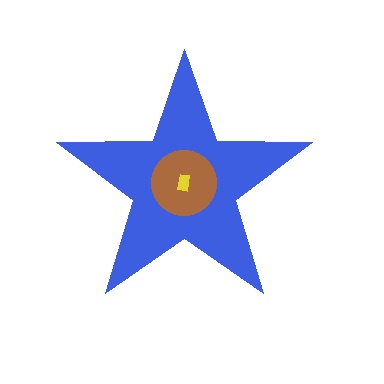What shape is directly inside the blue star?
The brown circle.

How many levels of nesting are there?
3.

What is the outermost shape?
The blue star.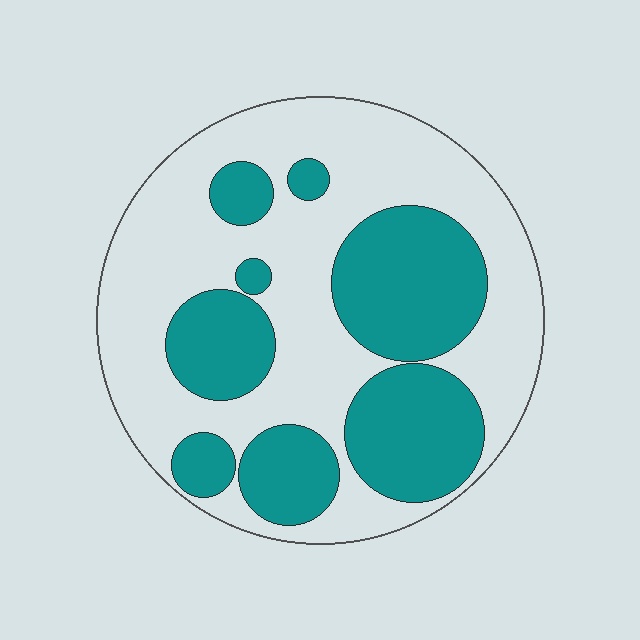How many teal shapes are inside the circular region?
8.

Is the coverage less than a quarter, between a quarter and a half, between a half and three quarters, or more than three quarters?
Between a quarter and a half.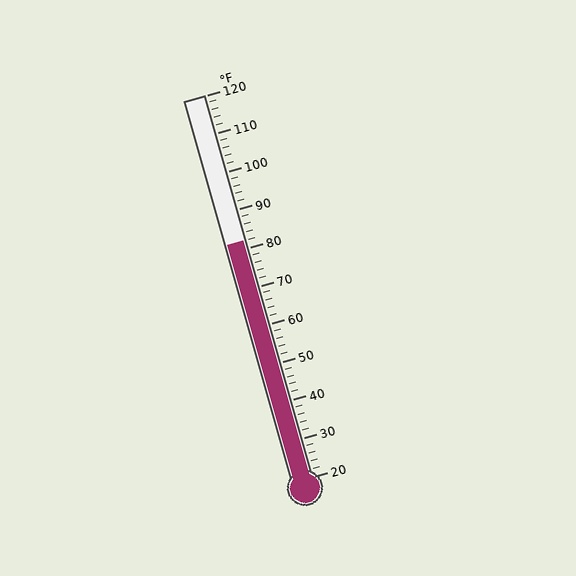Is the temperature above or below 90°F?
The temperature is below 90°F.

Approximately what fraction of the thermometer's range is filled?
The thermometer is filled to approximately 60% of its range.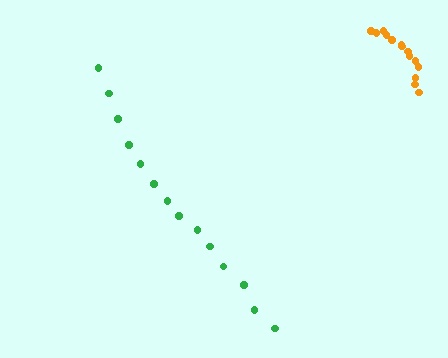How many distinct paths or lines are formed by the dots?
There are 2 distinct paths.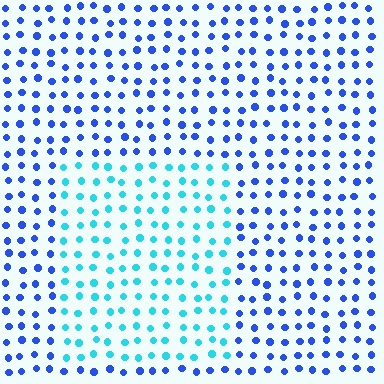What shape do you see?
I see a rectangle.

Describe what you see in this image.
The image is filled with small blue elements in a uniform arrangement. A rectangle-shaped region is visible where the elements are tinted to a slightly different hue, forming a subtle color boundary.